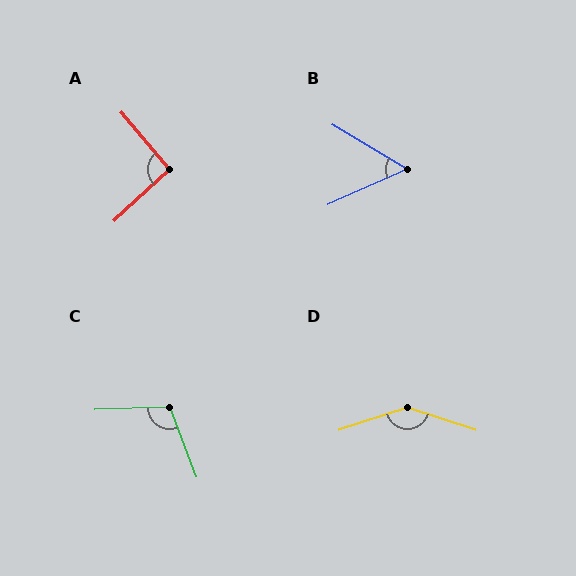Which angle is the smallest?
B, at approximately 55 degrees.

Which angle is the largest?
D, at approximately 144 degrees.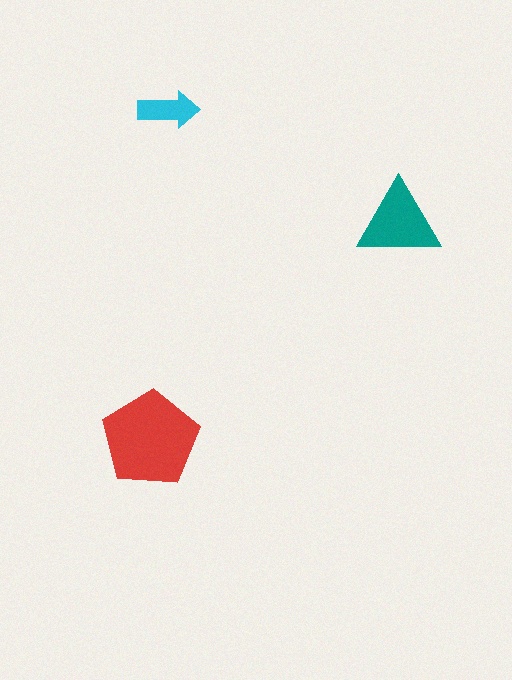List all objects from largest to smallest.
The red pentagon, the teal triangle, the cyan arrow.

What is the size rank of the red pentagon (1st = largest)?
1st.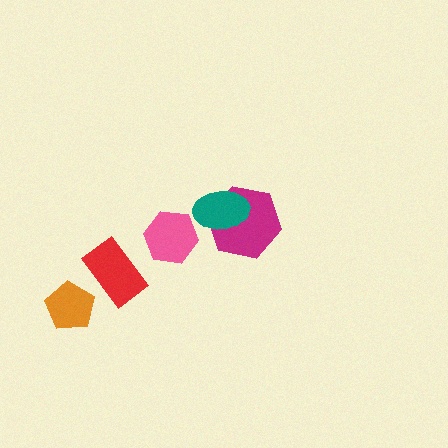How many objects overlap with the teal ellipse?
1 object overlaps with the teal ellipse.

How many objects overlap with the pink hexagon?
0 objects overlap with the pink hexagon.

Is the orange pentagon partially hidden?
No, no other shape covers it.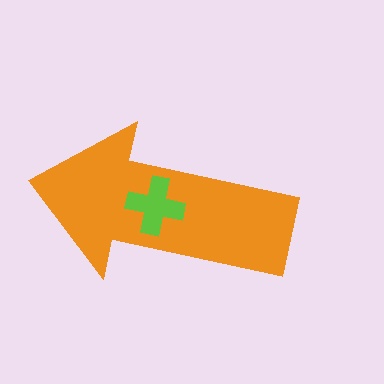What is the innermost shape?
The lime cross.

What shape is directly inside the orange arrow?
The lime cross.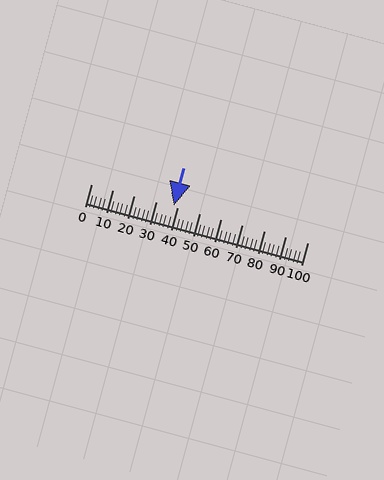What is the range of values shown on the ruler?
The ruler shows values from 0 to 100.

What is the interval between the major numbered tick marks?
The major tick marks are spaced 10 units apart.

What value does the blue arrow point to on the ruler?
The blue arrow points to approximately 38.